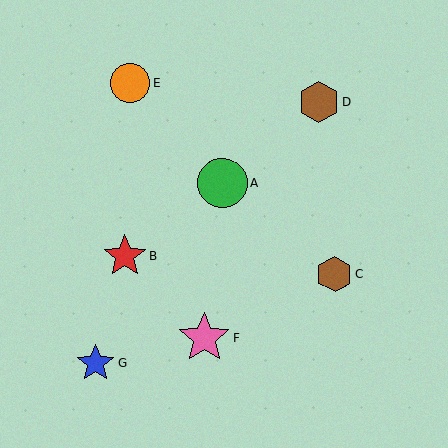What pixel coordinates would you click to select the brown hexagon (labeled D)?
Click at (319, 102) to select the brown hexagon D.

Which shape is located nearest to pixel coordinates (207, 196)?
The green circle (labeled A) at (222, 183) is nearest to that location.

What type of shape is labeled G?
Shape G is a blue star.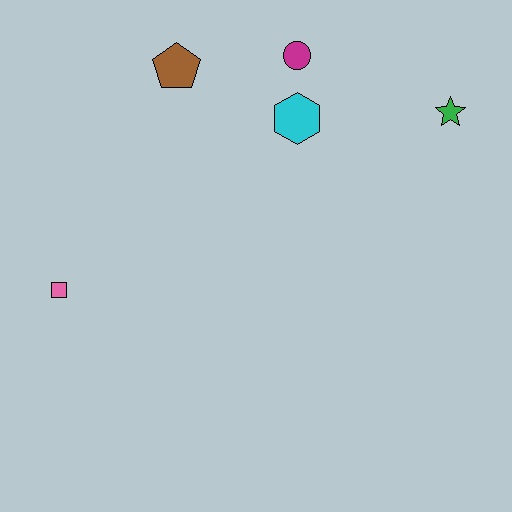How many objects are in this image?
There are 5 objects.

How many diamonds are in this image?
There are no diamonds.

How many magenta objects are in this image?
There is 1 magenta object.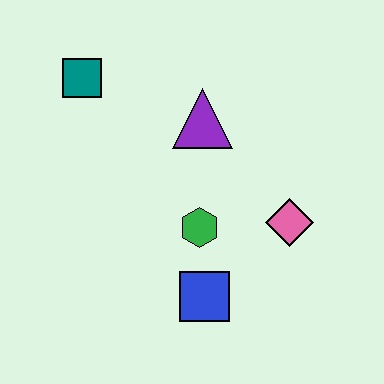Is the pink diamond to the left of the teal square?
No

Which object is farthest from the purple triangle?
The blue square is farthest from the purple triangle.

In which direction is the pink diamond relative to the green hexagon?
The pink diamond is to the right of the green hexagon.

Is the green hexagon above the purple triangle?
No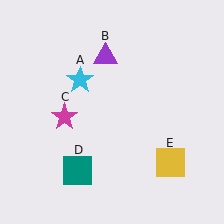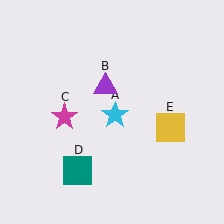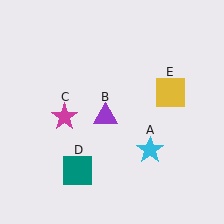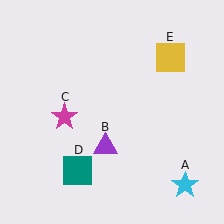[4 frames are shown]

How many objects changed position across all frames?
3 objects changed position: cyan star (object A), purple triangle (object B), yellow square (object E).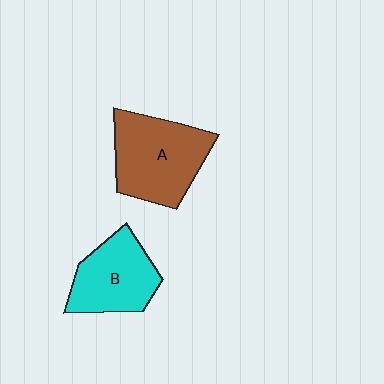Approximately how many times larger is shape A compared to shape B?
Approximately 1.3 times.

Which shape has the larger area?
Shape A (brown).